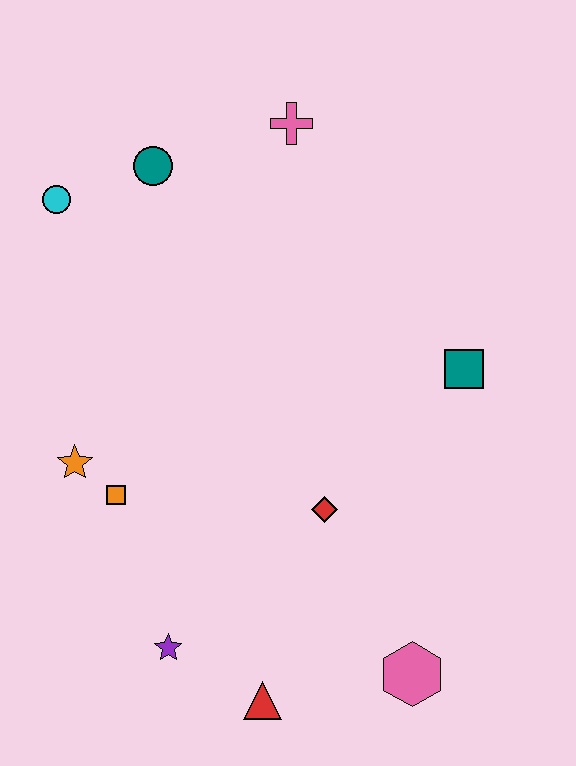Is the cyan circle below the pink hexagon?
No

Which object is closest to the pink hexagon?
The red triangle is closest to the pink hexagon.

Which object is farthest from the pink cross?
The red triangle is farthest from the pink cross.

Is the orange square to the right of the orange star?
Yes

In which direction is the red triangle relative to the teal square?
The red triangle is below the teal square.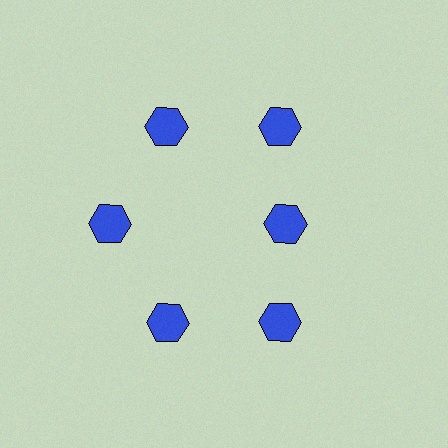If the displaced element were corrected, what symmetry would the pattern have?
It would have 6-fold rotational symmetry — the pattern would map onto itself every 60 degrees.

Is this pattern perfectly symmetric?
No. The 6 blue hexagons are arranged in a ring, but one element near the 3 o'clock position is pulled inward toward the center, breaking the 6-fold rotational symmetry.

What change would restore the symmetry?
The symmetry would be restored by moving it outward, back onto the ring so that all 6 hexagons sit at equal angles and equal distance from the center.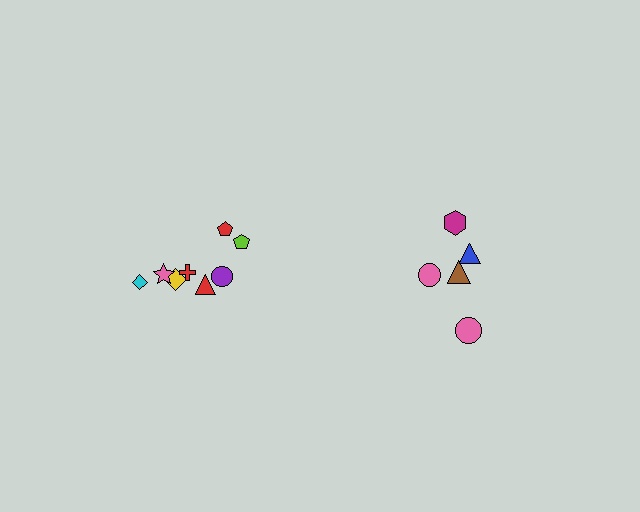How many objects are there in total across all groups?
There are 13 objects.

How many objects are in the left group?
There are 8 objects.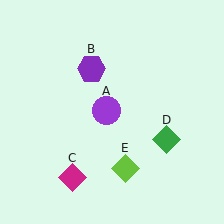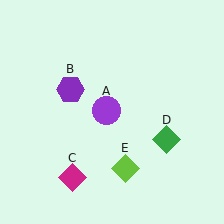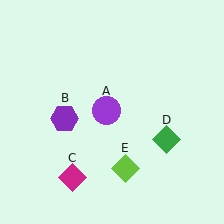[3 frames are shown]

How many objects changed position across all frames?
1 object changed position: purple hexagon (object B).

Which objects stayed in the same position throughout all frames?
Purple circle (object A) and magenta diamond (object C) and green diamond (object D) and lime diamond (object E) remained stationary.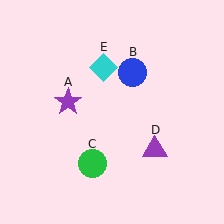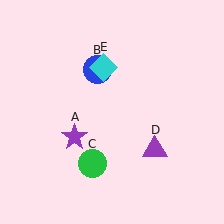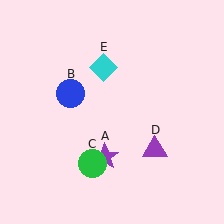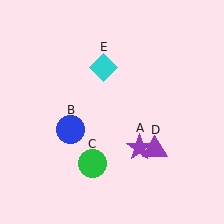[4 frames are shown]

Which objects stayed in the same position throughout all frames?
Green circle (object C) and purple triangle (object D) and cyan diamond (object E) remained stationary.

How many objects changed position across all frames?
2 objects changed position: purple star (object A), blue circle (object B).